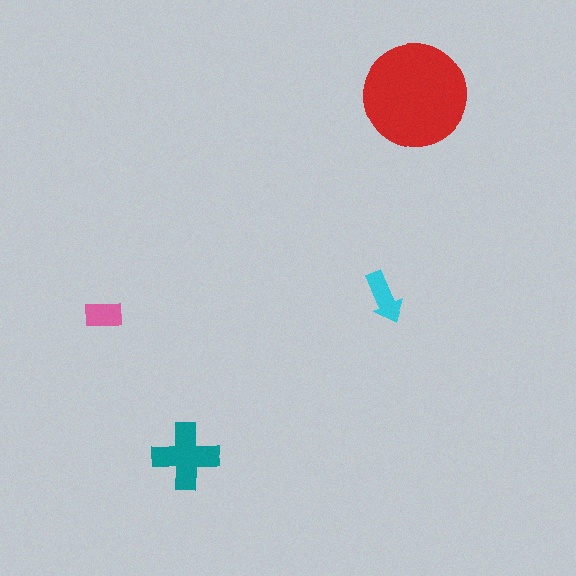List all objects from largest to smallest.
The red circle, the teal cross, the cyan arrow, the pink rectangle.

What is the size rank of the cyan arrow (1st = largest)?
3rd.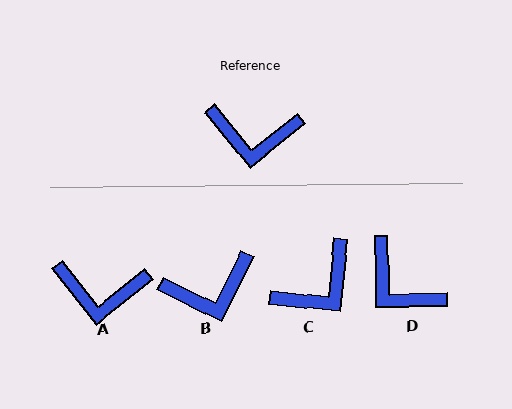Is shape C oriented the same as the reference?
No, it is off by about 45 degrees.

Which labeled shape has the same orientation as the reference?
A.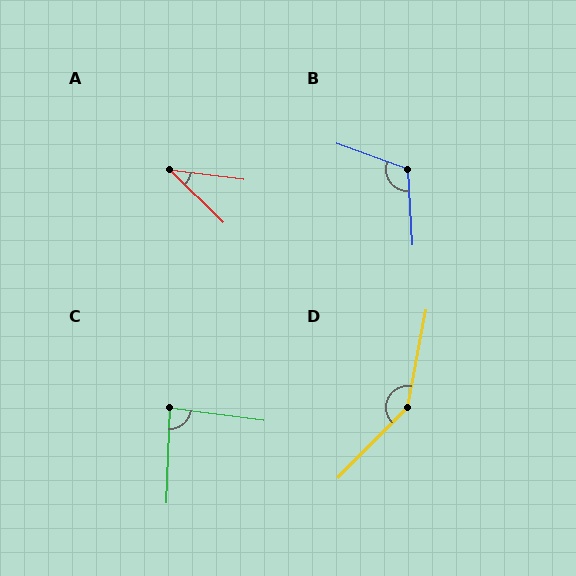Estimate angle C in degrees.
Approximately 84 degrees.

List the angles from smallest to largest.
A (37°), C (84°), B (113°), D (146°).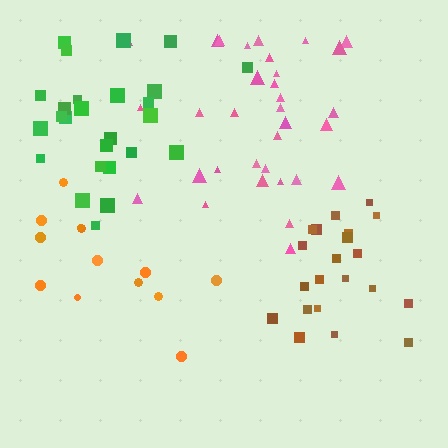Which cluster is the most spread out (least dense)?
Orange.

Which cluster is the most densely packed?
Green.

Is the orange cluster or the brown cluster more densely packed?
Brown.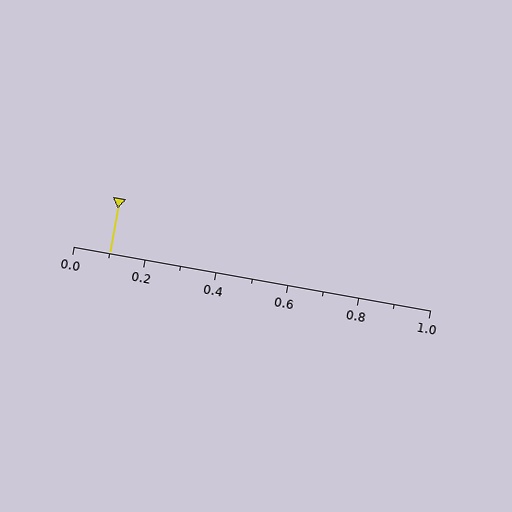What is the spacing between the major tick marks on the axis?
The major ticks are spaced 0.2 apart.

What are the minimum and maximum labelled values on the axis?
The axis runs from 0.0 to 1.0.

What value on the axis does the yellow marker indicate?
The marker indicates approximately 0.1.